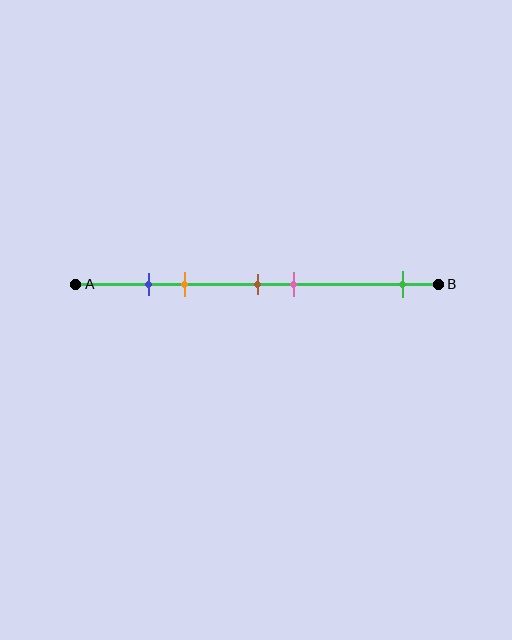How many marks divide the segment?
There are 5 marks dividing the segment.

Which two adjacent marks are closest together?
The blue and orange marks are the closest adjacent pair.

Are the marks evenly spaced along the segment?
No, the marks are not evenly spaced.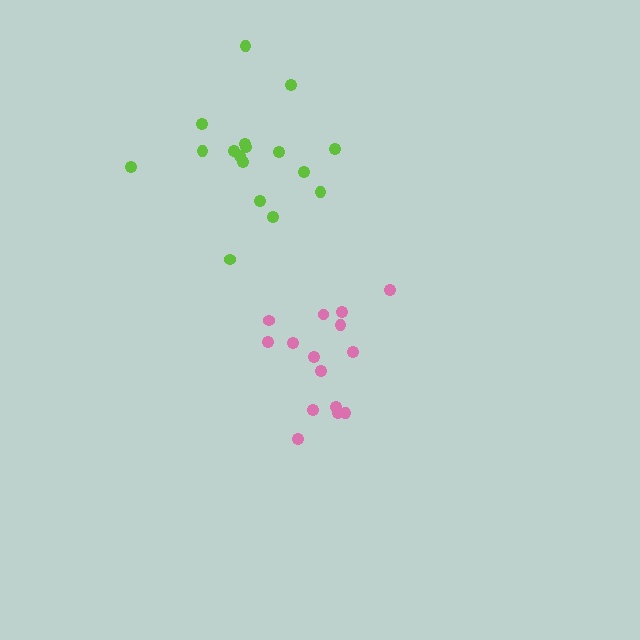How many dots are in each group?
Group 1: 15 dots, Group 2: 17 dots (32 total).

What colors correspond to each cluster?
The clusters are colored: pink, lime.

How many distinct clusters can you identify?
There are 2 distinct clusters.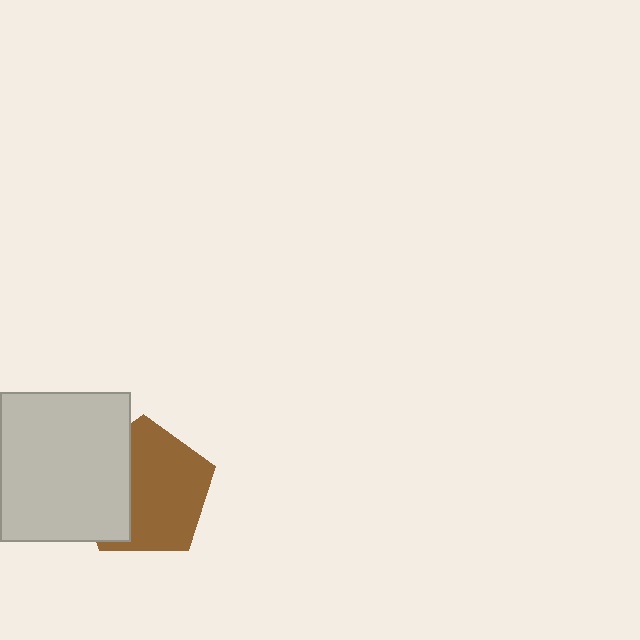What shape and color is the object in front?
The object in front is a light gray rectangle.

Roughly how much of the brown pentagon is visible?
About half of it is visible (roughly 65%).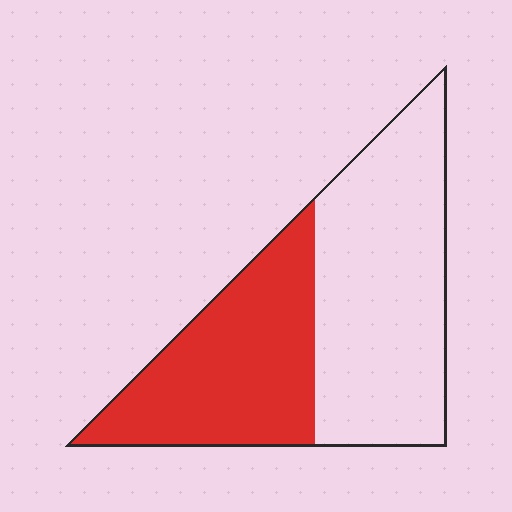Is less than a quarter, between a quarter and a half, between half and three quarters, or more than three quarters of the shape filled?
Between a quarter and a half.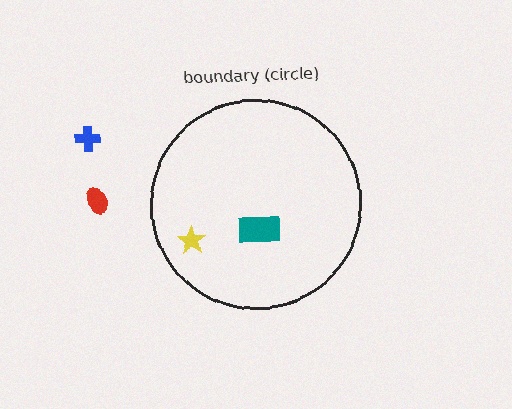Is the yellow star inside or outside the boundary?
Inside.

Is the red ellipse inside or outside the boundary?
Outside.